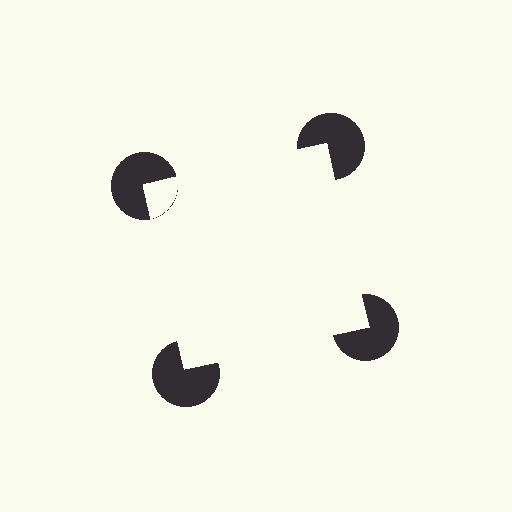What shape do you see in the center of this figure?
An illusory square — its edges are inferred from the aligned wedge cuts in the pac-man discs, not physically drawn.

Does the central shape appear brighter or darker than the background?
It typically appears slightly brighter than the background, even though no actual brightness change is drawn.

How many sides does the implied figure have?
4 sides.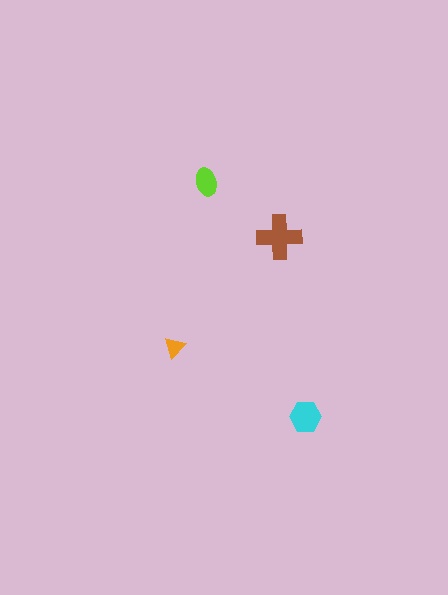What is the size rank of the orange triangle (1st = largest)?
4th.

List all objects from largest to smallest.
The brown cross, the cyan hexagon, the lime ellipse, the orange triangle.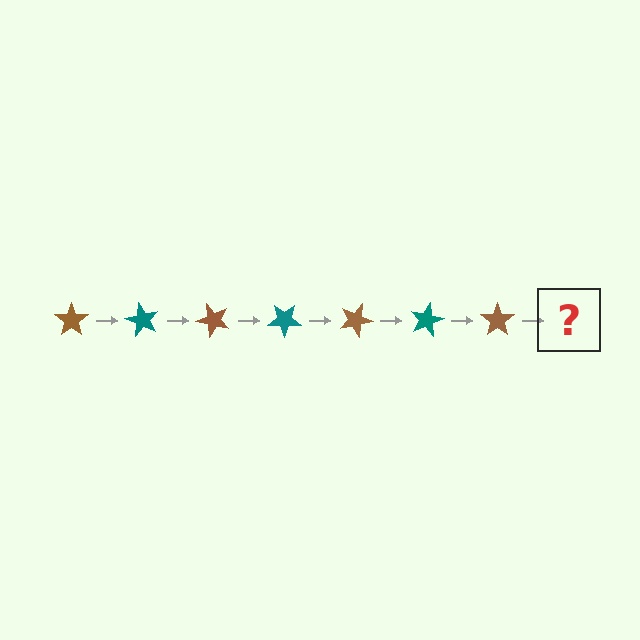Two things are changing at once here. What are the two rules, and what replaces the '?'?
The two rules are that it rotates 60 degrees each step and the color cycles through brown and teal. The '?' should be a teal star, rotated 420 degrees from the start.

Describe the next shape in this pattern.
It should be a teal star, rotated 420 degrees from the start.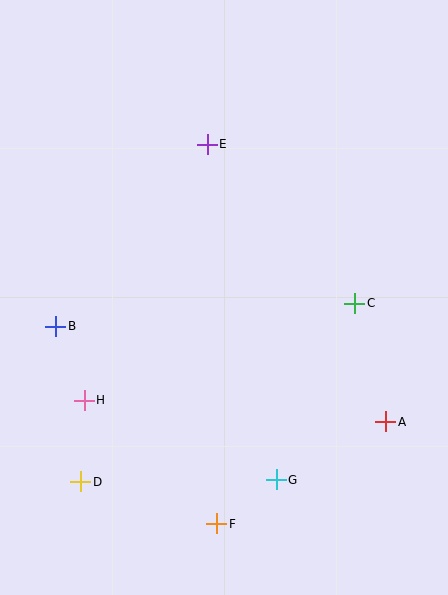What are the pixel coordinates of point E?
Point E is at (207, 144).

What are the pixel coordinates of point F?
Point F is at (217, 524).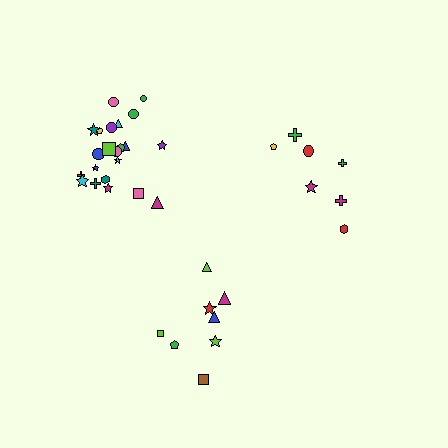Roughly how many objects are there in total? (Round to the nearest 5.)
Roughly 35 objects in total.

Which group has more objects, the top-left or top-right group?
The top-left group.